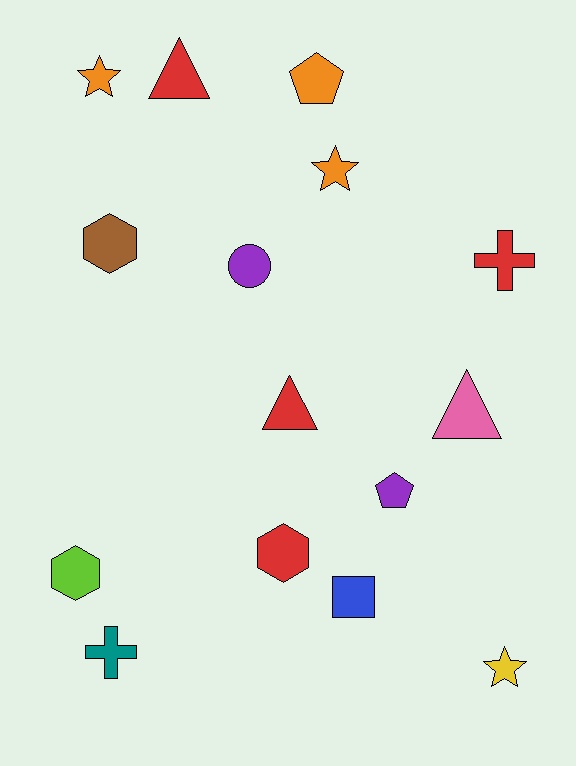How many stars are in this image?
There are 3 stars.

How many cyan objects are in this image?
There are no cyan objects.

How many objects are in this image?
There are 15 objects.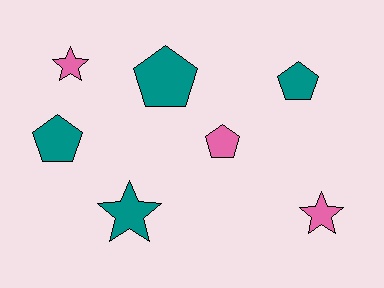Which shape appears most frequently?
Pentagon, with 4 objects.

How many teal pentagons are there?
There are 3 teal pentagons.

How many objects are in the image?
There are 7 objects.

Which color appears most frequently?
Teal, with 4 objects.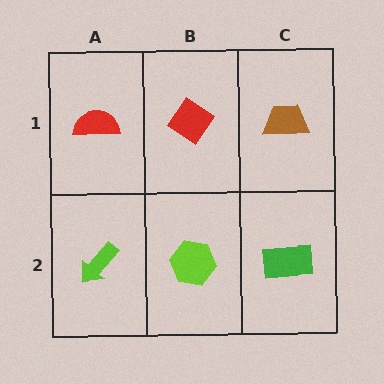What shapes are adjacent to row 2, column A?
A red semicircle (row 1, column A), a lime hexagon (row 2, column B).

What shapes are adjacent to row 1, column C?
A green rectangle (row 2, column C), a red diamond (row 1, column B).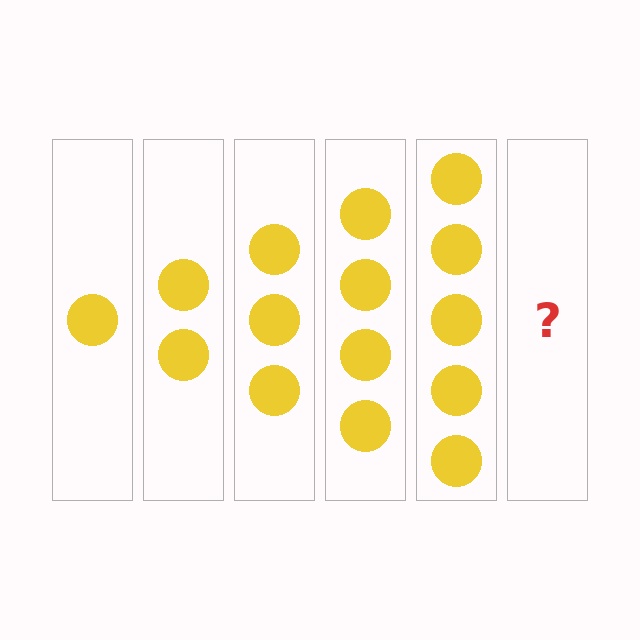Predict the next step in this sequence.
The next step is 6 circles.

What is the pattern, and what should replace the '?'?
The pattern is that each step adds one more circle. The '?' should be 6 circles.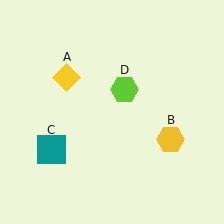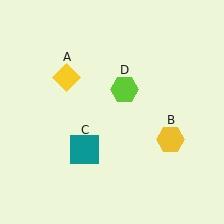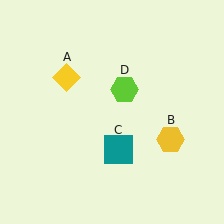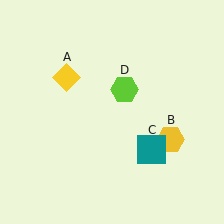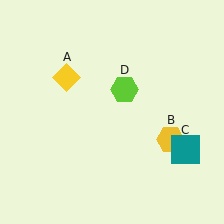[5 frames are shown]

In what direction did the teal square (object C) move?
The teal square (object C) moved right.